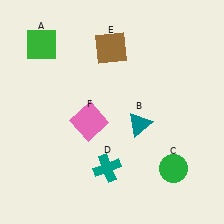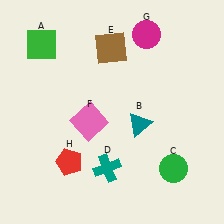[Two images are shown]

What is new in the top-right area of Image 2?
A magenta circle (G) was added in the top-right area of Image 2.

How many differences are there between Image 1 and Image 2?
There are 2 differences between the two images.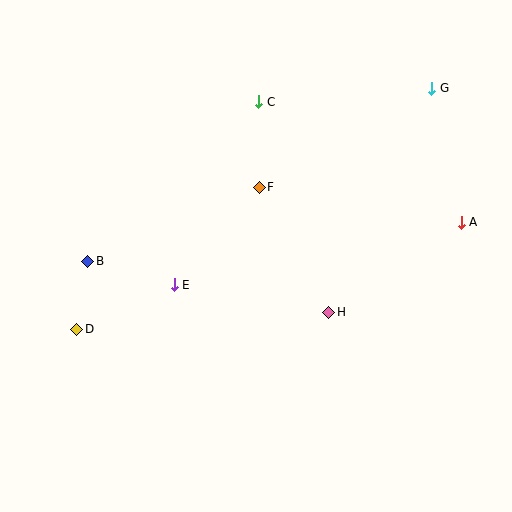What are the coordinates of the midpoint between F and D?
The midpoint between F and D is at (168, 258).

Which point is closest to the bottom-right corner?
Point H is closest to the bottom-right corner.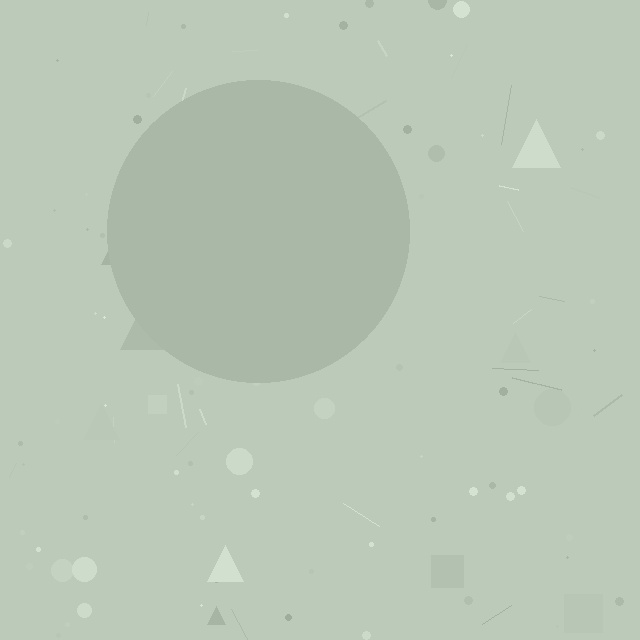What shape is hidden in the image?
A circle is hidden in the image.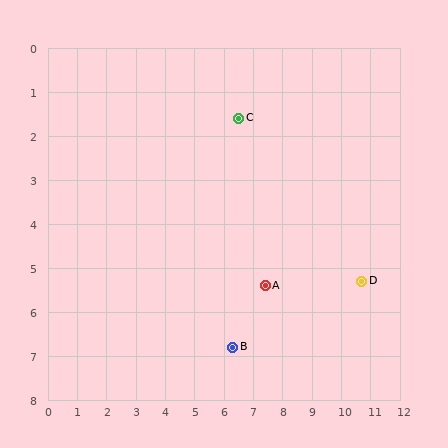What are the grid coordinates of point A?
Point A is at approximately (7.4, 5.4).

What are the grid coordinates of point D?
Point D is at approximately (10.7, 5.3).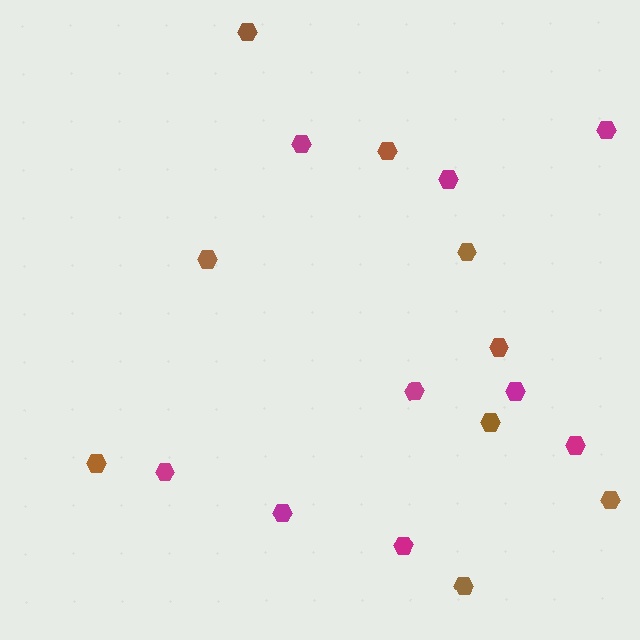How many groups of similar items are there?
There are 2 groups: one group of magenta hexagons (9) and one group of brown hexagons (9).